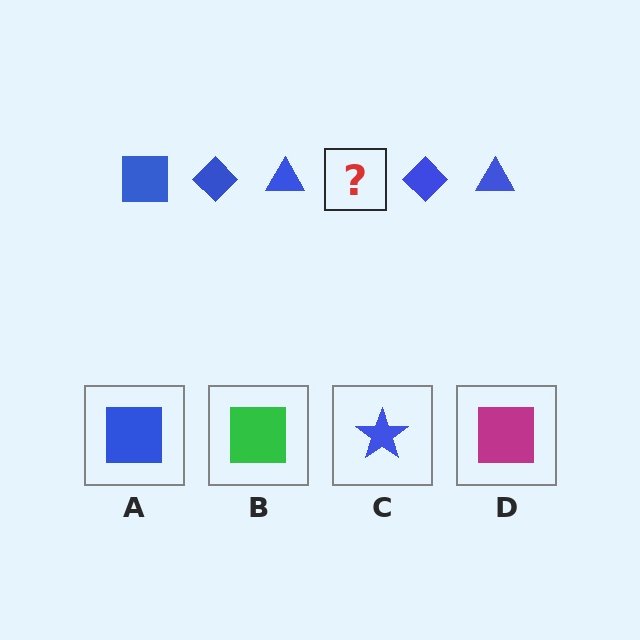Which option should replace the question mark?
Option A.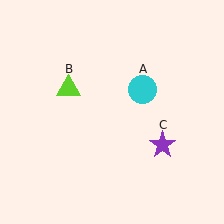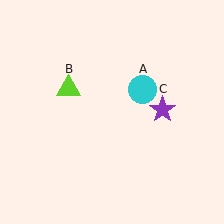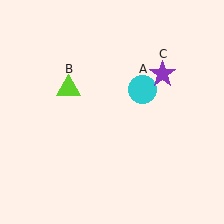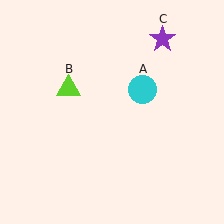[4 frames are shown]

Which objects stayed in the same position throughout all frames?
Cyan circle (object A) and lime triangle (object B) remained stationary.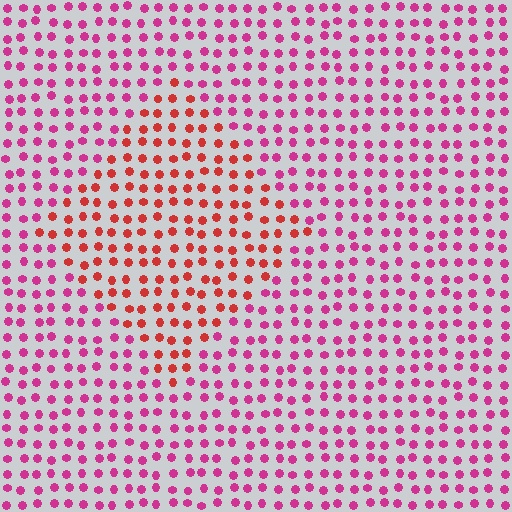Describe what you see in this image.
The image is filled with small magenta elements in a uniform arrangement. A diamond-shaped region is visible where the elements are tinted to a slightly different hue, forming a subtle color boundary.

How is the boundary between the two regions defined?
The boundary is defined purely by a slight shift in hue (about 37 degrees). Spacing, size, and orientation are identical on both sides.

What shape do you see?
I see a diamond.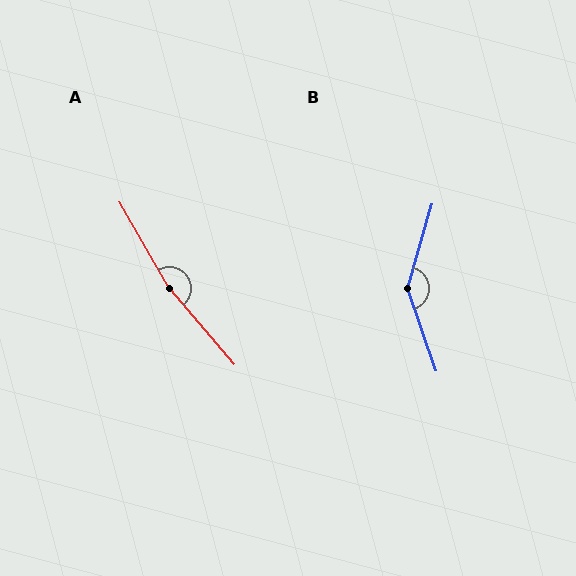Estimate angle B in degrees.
Approximately 145 degrees.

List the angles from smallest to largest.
B (145°), A (169°).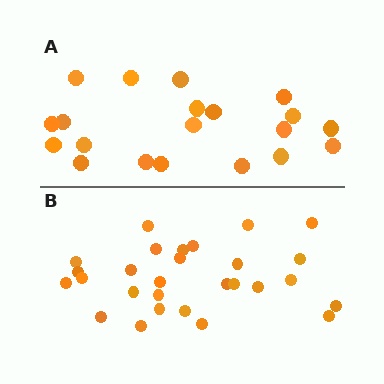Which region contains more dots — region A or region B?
Region B (the bottom region) has more dots.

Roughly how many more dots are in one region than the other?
Region B has roughly 8 or so more dots than region A.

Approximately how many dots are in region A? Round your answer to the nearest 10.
About 20 dots.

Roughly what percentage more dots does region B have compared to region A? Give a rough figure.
About 40% more.